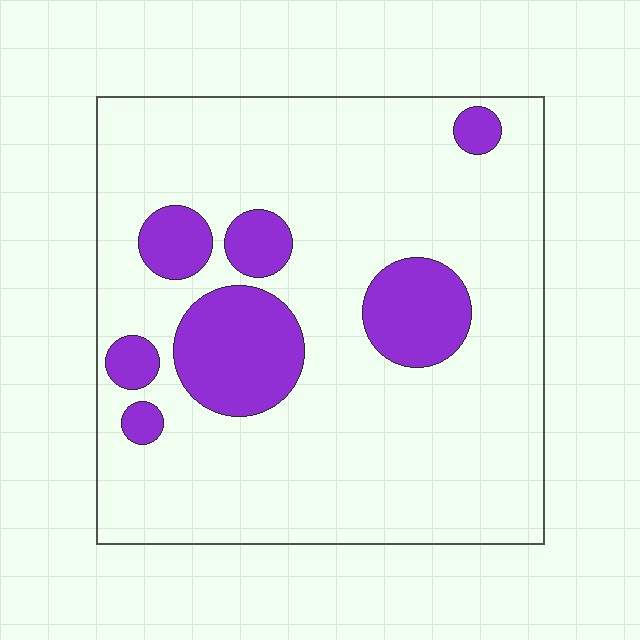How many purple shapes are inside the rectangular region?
7.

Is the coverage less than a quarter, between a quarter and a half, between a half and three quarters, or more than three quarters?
Less than a quarter.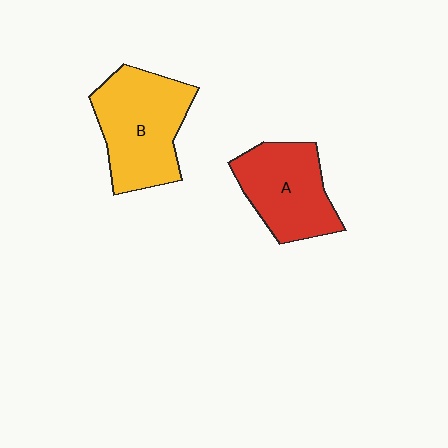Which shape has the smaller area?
Shape A (red).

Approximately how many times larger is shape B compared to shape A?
Approximately 1.2 times.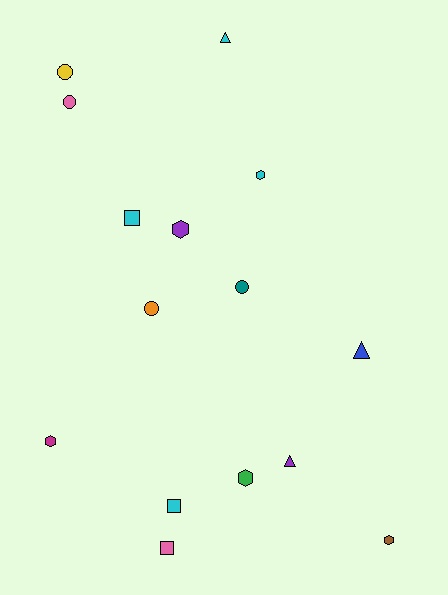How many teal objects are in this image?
There is 1 teal object.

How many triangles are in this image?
There are 3 triangles.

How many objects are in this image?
There are 15 objects.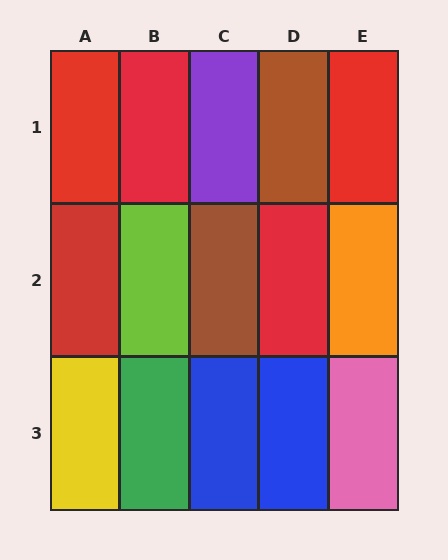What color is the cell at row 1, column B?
Red.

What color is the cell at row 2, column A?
Red.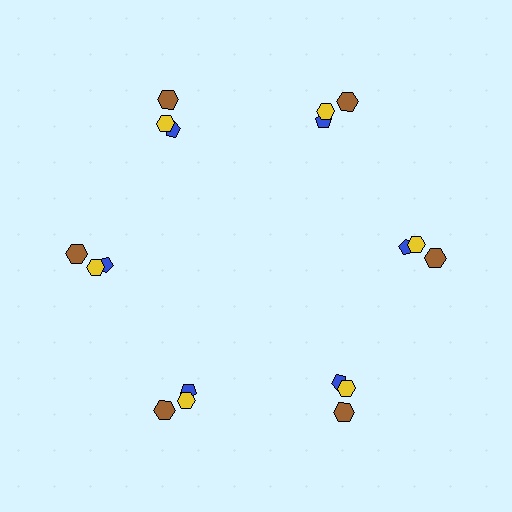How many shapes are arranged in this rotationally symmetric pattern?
There are 18 shapes, arranged in 6 groups of 3.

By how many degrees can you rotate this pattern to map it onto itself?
The pattern maps onto itself every 60 degrees of rotation.